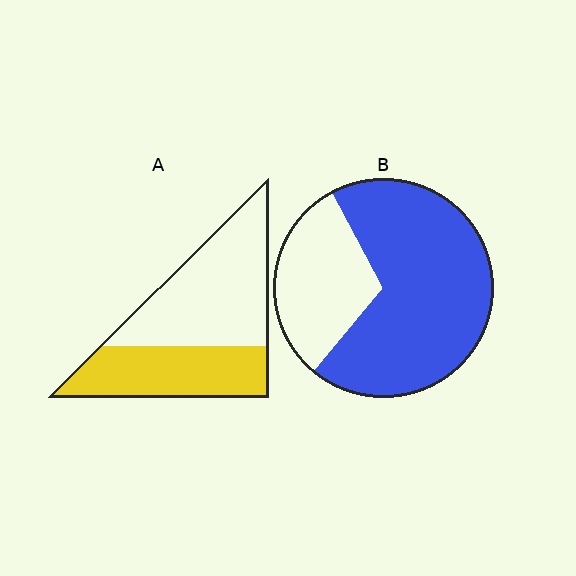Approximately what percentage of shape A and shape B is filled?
A is approximately 40% and B is approximately 70%.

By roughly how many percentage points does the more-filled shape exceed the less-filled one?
By roughly 25 percentage points (B over A).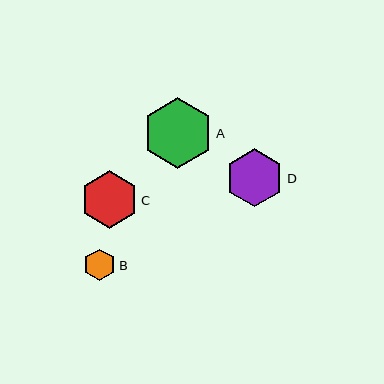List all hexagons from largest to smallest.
From largest to smallest: A, D, C, B.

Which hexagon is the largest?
Hexagon A is the largest with a size of approximately 71 pixels.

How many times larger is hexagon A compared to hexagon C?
Hexagon A is approximately 1.2 times the size of hexagon C.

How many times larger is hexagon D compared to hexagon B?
Hexagon D is approximately 1.8 times the size of hexagon B.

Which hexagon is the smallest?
Hexagon B is the smallest with a size of approximately 32 pixels.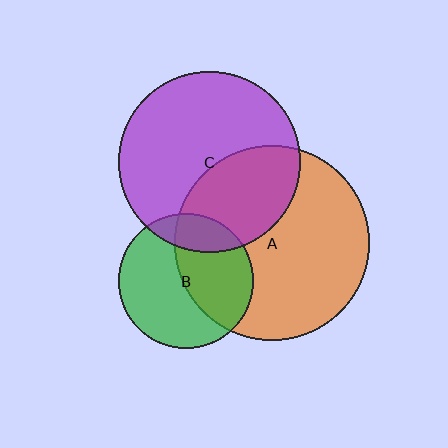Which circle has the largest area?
Circle A (orange).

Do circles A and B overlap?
Yes.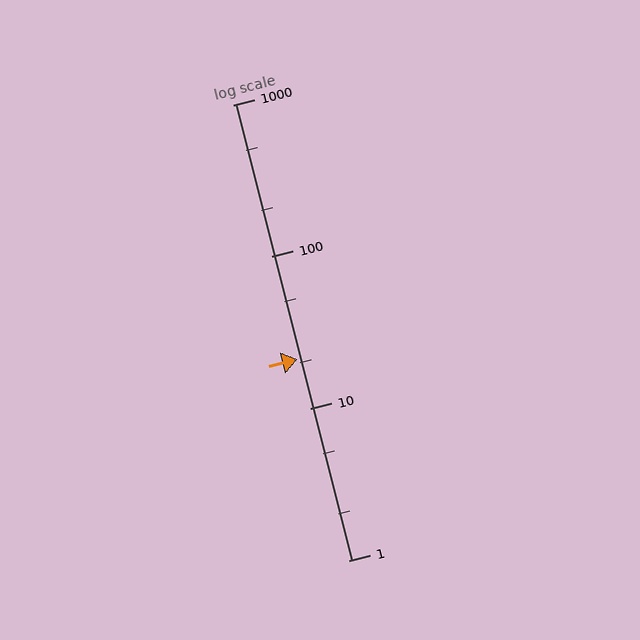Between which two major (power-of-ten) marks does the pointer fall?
The pointer is between 10 and 100.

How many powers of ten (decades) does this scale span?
The scale spans 3 decades, from 1 to 1000.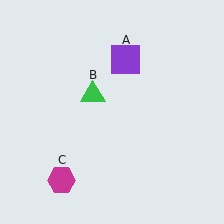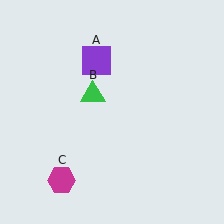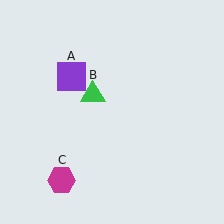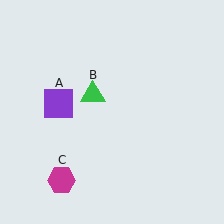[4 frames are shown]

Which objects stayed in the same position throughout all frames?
Green triangle (object B) and magenta hexagon (object C) remained stationary.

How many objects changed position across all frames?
1 object changed position: purple square (object A).